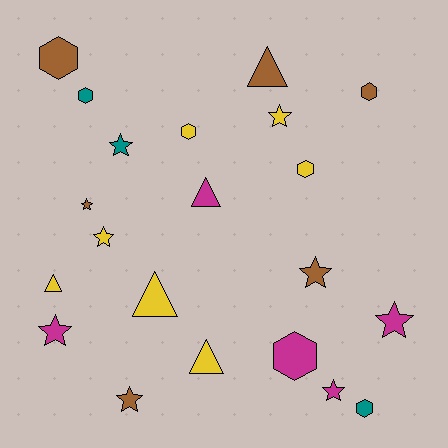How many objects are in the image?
There are 21 objects.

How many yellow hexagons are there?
There are 2 yellow hexagons.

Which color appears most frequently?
Yellow, with 7 objects.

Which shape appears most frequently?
Star, with 9 objects.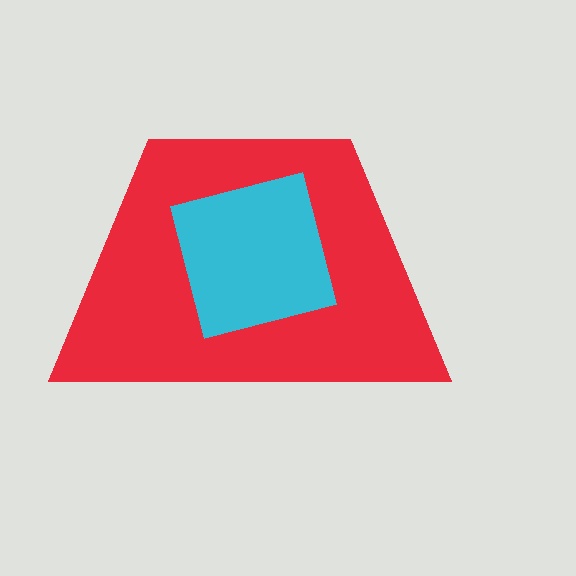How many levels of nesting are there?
2.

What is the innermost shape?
The cyan square.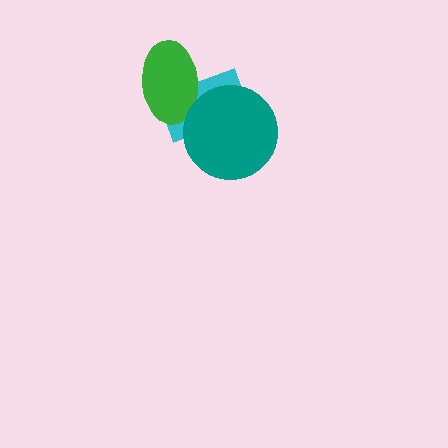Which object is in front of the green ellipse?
The teal circle is in front of the green ellipse.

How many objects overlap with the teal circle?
2 objects overlap with the teal circle.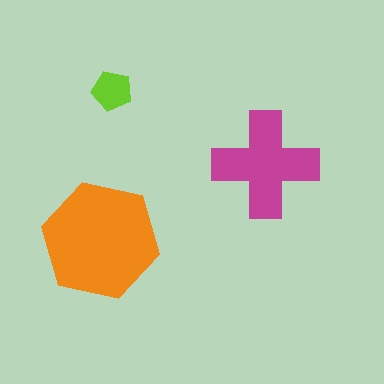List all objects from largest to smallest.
The orange hexagon, the magenta cross, the lime pentagon.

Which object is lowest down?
The orange hexagon is bottommost.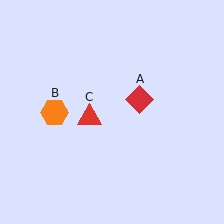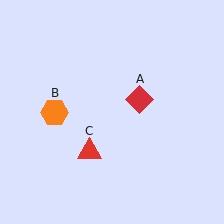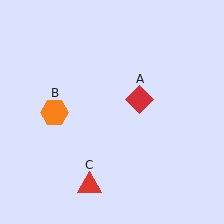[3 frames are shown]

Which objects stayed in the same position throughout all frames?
Red diamond (object A) and orange hexagon (object B) remained stationary.